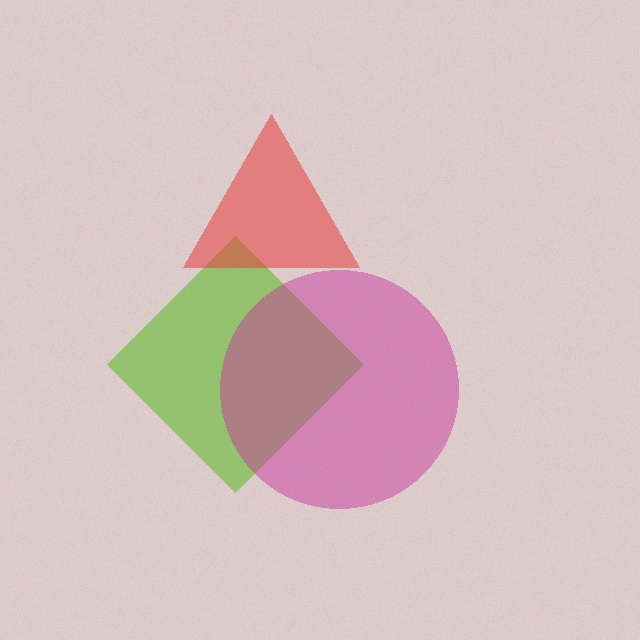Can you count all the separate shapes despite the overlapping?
Yes, there are 3 separate shapes.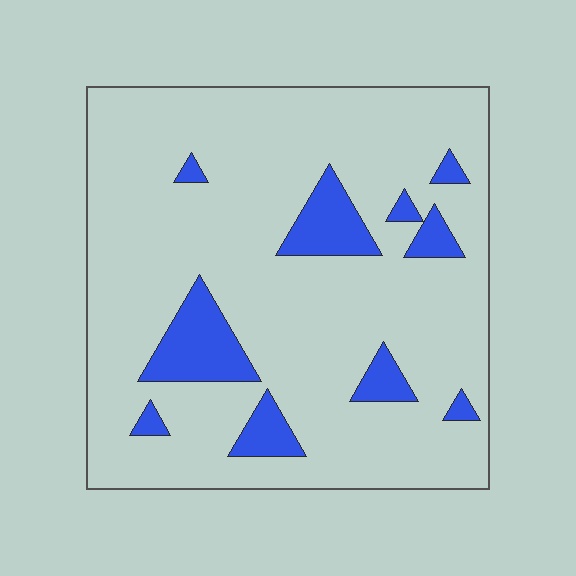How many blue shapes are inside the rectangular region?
10.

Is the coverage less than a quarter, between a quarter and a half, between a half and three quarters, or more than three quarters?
Less than a quarter.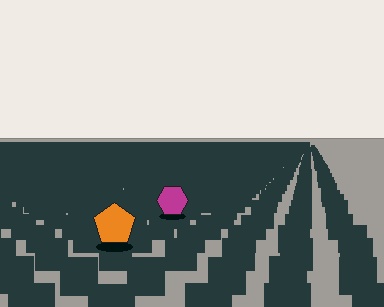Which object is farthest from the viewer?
The magenta hexagon is farthest from the viewer. It appears smaller and the ground texture around it is denser.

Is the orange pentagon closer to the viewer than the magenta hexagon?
Yes. The orange pentagon is closer — you can tell from the texture gradient: the ground texture is coarser near it.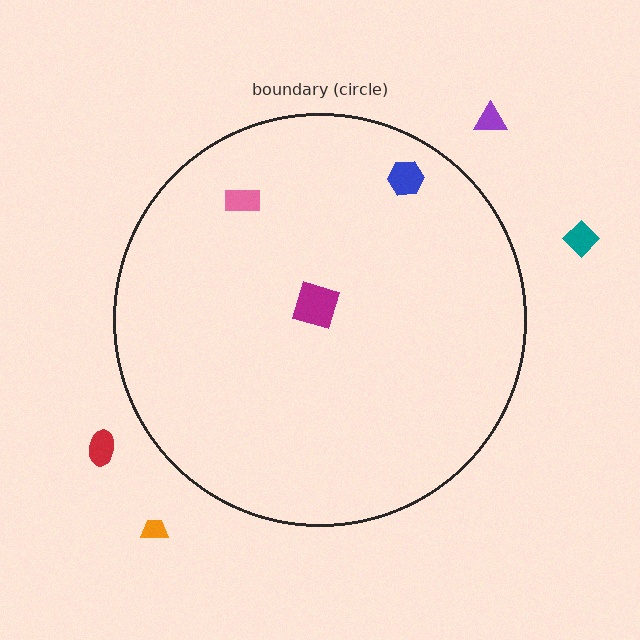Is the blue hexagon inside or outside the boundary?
Inside.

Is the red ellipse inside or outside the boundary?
Outside.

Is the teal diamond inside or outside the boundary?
Outside.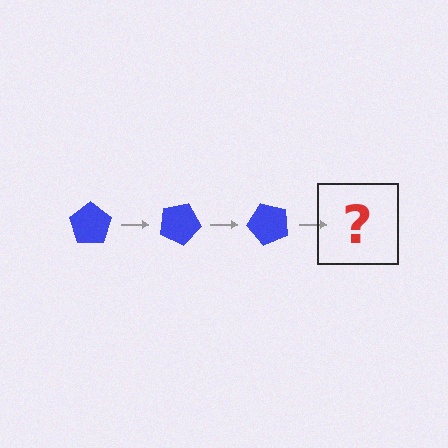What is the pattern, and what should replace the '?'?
The pattern is that the pentagon rotates 25 degrees each step. The '?' should be a blue pentagon rotated 75 degrees.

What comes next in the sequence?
The next element should be a blue pentagon rotated 75 degrees.